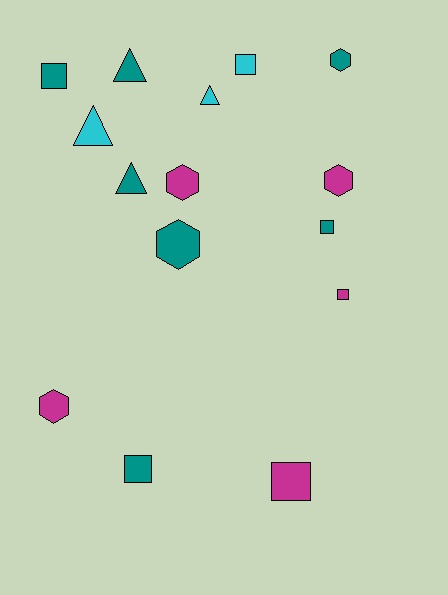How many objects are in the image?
There are 15 objects.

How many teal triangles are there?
There are 2 teal triangles.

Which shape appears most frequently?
Square, with 6 objects.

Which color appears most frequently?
Teal, with 7 objects.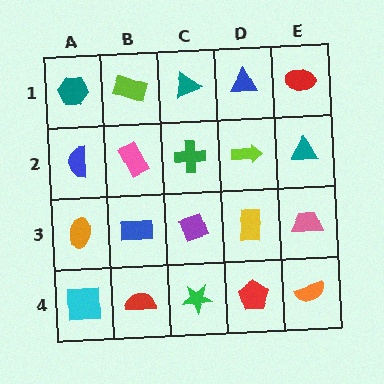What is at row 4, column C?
A green star.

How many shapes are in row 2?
5 shapes.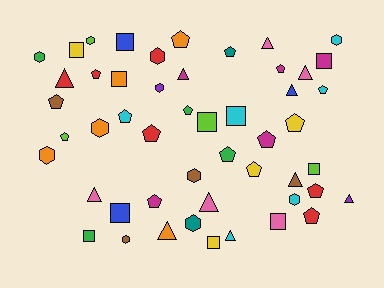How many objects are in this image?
There are 50 objects.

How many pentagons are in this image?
There are 17 pentagons.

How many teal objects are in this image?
There are 2 teal objects.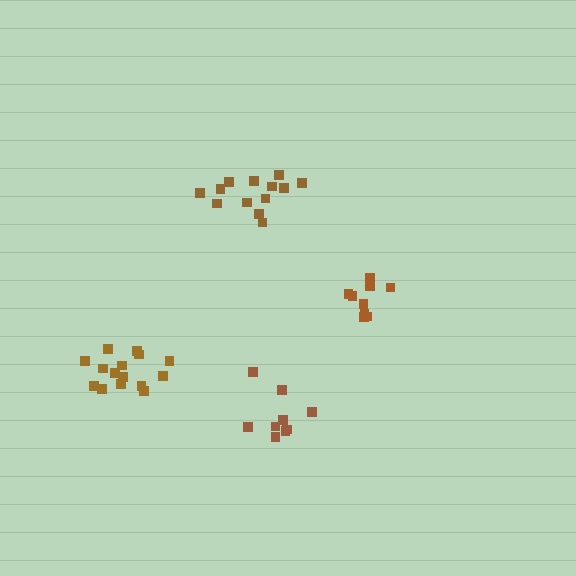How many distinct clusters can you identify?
There are 4 distinct clusters.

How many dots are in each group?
Group 1: 13 dots, Group 2: 9 dots, Group 3: 15 dots, Group 4: 9 dots (46 total).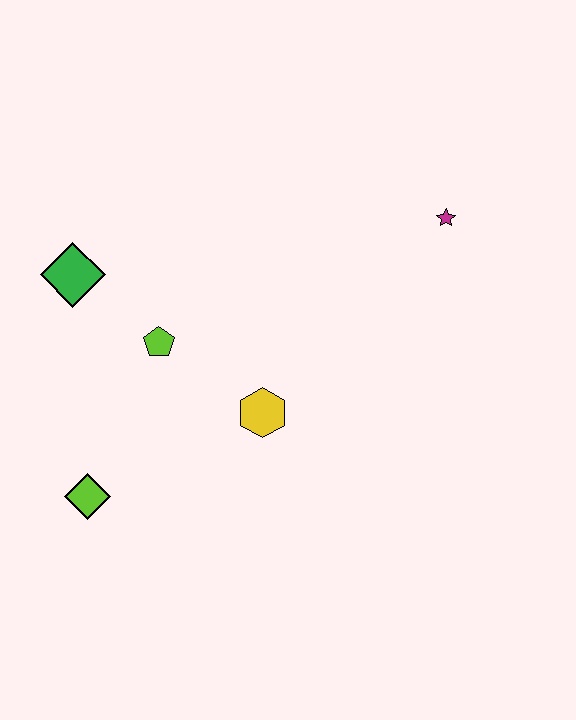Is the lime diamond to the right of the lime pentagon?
No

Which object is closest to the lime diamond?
The lime pentagon is closest to the lime diamond.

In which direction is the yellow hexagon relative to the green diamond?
The yellow hexagon is to the right of the green diamond.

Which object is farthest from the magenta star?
The lime diamond is farthest from the magenta star.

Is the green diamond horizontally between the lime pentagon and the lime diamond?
No